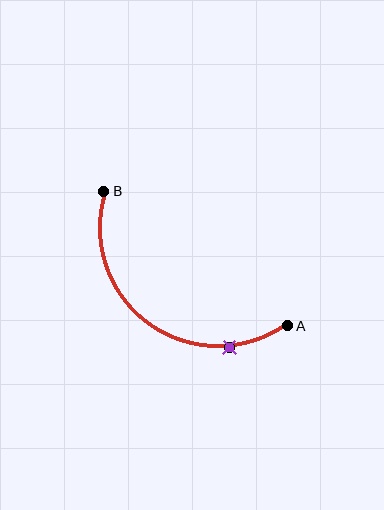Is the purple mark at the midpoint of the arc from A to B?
No. The purple mark lies on the arc but is closer to endpoint A. The arc midpoint would be at the point on the curve equidistant along the arc from both A and B.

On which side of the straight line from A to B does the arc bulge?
The arc bulges below and to the left of the straight line connecting A and B.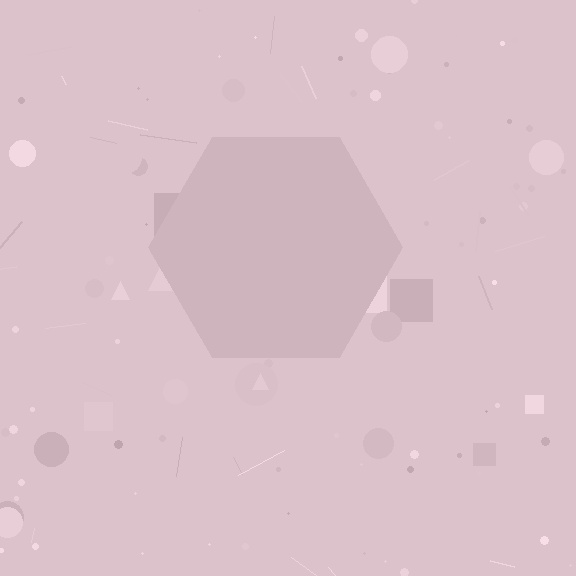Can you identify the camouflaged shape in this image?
The camouflaged shape is a hexagon.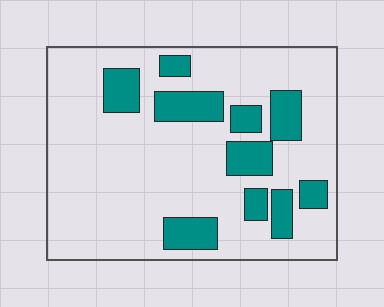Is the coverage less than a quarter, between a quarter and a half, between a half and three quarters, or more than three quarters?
Less than a quarter.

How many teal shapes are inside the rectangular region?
10.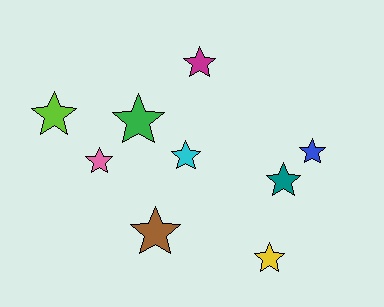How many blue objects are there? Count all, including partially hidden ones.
There is 1 blue object.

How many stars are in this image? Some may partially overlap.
There are 9 stars.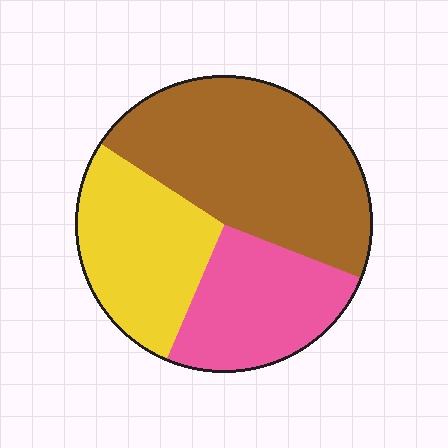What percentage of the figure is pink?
Pink covers about 25% of the figure.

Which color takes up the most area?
Brown, at roughly 45%.